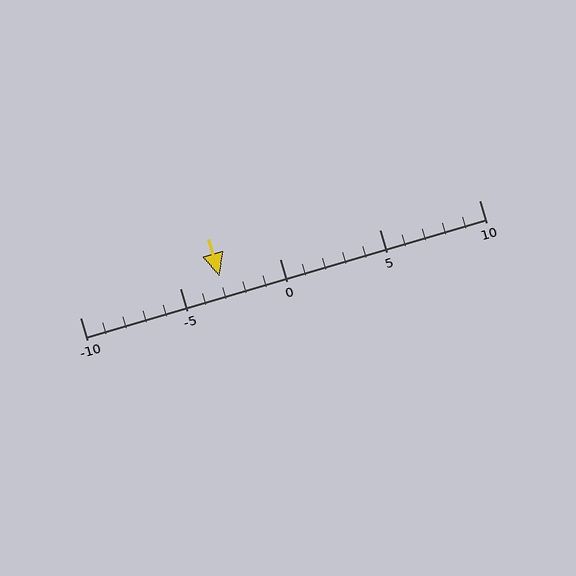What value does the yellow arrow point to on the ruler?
The yellow arrow points to approximately -3.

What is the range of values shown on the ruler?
The ruler shows values from -10 to 10.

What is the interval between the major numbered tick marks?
The major tick marks are spaced 5 units apart.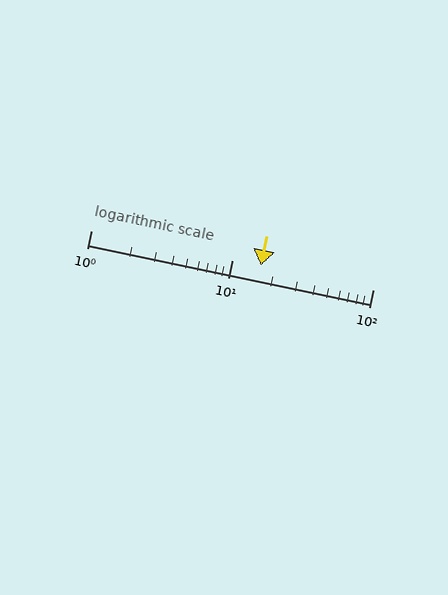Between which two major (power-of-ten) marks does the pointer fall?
The pointer is between 10 and 100.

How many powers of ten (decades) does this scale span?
The scale spans 2 decades, from 1 to 100.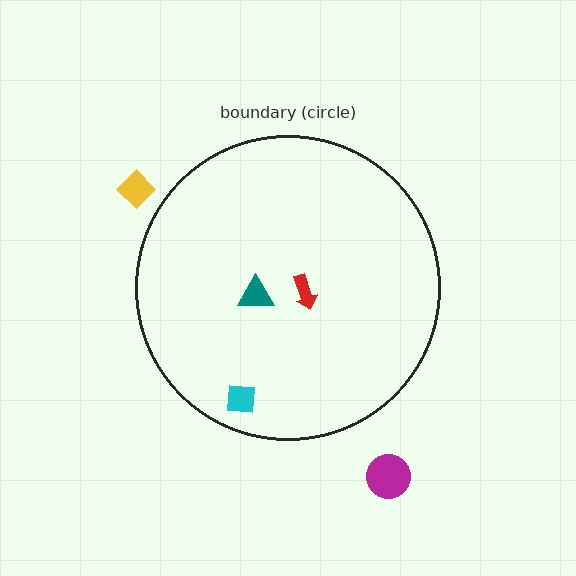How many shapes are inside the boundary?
3 inside, 2 outside.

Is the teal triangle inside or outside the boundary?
Inside.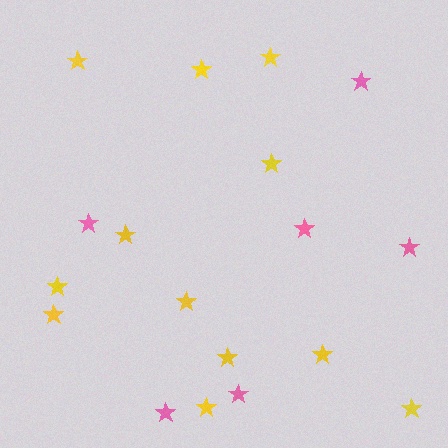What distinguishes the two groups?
There are 2 groups: one group of yellow stars (12) and one group of pink stars (6).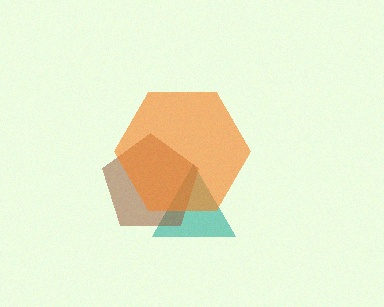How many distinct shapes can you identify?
There are 3 distinct shapes: a teal triangle, a brown pentagon, an orange hexagon.